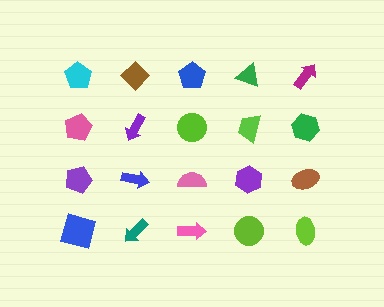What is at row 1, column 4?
A green triangle.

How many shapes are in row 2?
5 shapes.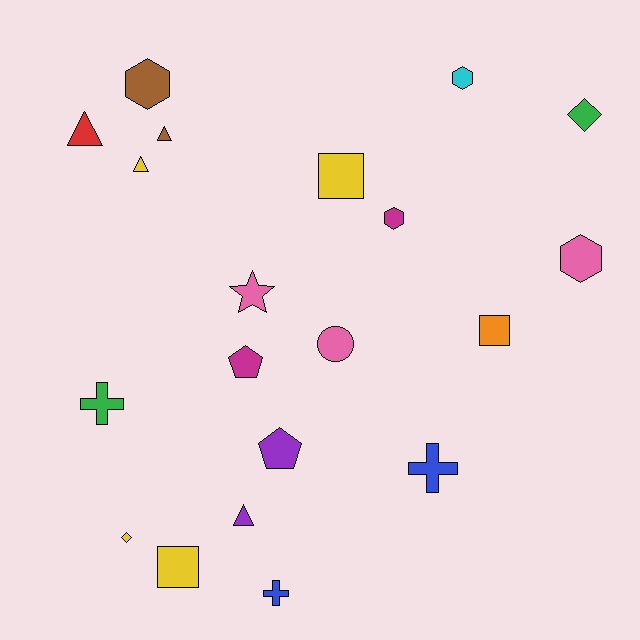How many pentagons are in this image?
There are 2 pentagons.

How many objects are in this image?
There are 20 objects.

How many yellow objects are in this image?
There are 4 yellow objects.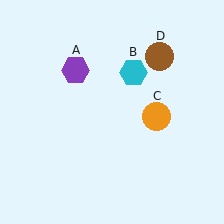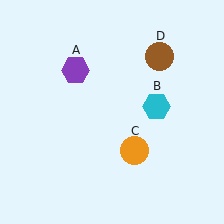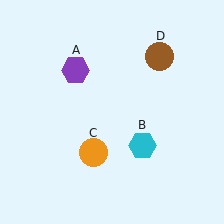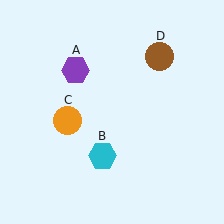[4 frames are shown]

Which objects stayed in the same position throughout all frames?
Purple hexagon (object A) and brown circle (object D) remained stationary.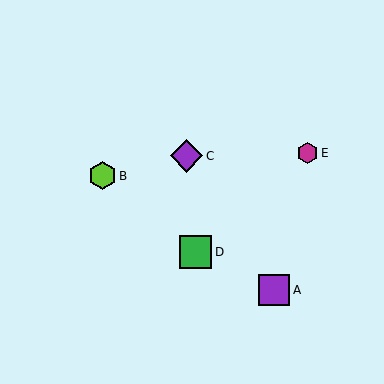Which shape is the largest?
The purple diamond (labeled C) is the largest.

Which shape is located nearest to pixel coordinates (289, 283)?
The purple square (labeled A) at (274, 290) is nearest to that location.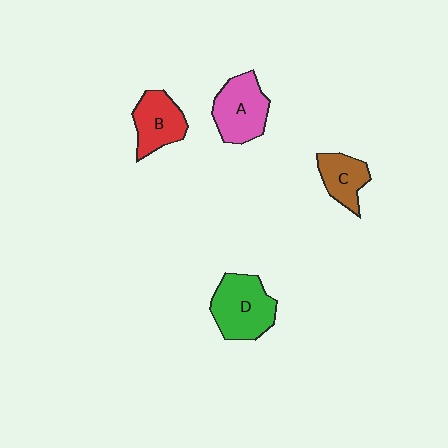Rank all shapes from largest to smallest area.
From largest to smallest: D (green), A (pink), B (red), C (brown).